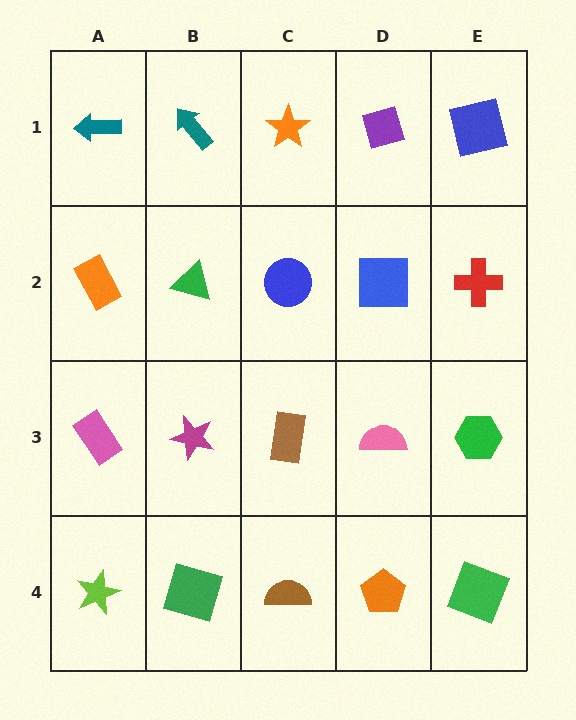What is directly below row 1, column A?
An orange rectangle.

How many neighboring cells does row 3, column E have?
3.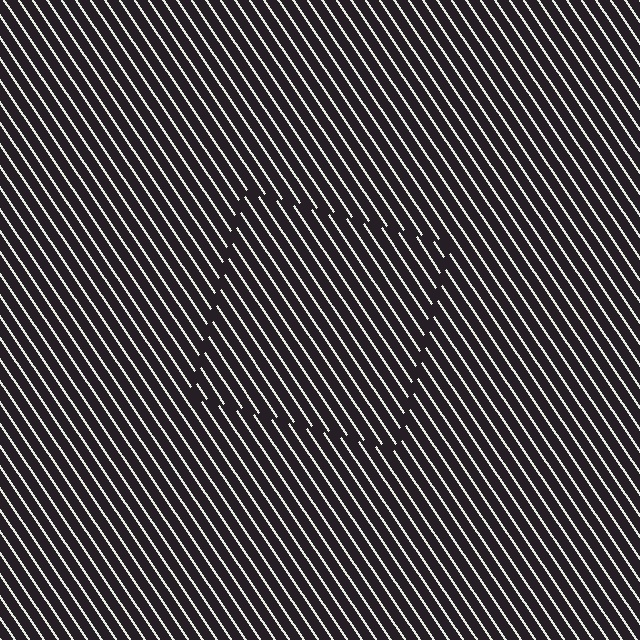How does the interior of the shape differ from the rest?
The interior of the shape contains the same grating, shifted by half a period — the contour is defined by the phase discontinuity where line-ends from the inner and outer gratings abut.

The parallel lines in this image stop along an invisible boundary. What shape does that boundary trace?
An illusory square. The interior of the shape contains the same grating, shifted by half a period — the contour is defined by the phase discontinuity where line-ends from the inner and outer gratings abut.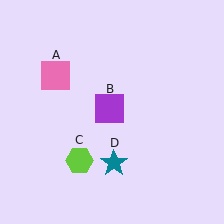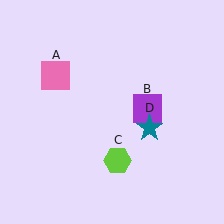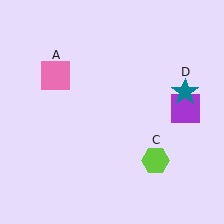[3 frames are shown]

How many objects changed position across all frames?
3 objects changed position: purple square (object B), lime hexagon (object C), teal star (object D).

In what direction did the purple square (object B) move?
The purple square (object B) moved right.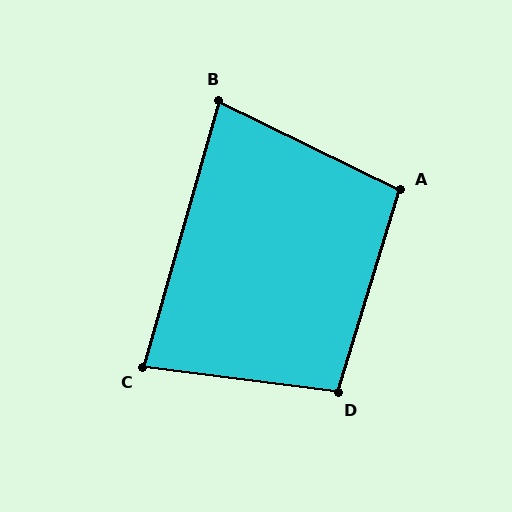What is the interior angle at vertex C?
Approximately 81 degrees (acute).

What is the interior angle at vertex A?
Approximately 99 degrees (obtuse).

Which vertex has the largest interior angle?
D, at approximately 100 degrees.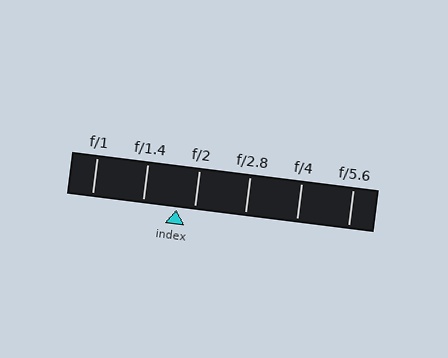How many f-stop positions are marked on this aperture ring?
There are 6 f-stop positions marked.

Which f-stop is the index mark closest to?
The index mark is closest to f/2.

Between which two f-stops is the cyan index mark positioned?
The index mark is between f/1.4 and f/2.